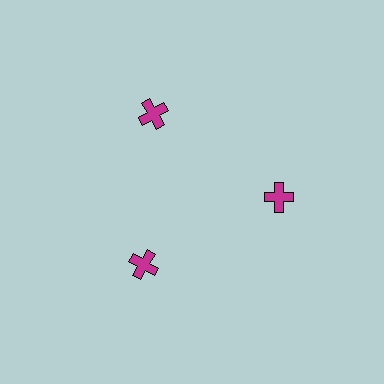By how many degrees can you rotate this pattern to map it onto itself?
The pattern maps onto itself every 120 degrees of rotation.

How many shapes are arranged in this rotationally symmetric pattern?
There are 3 shapes, arranged in 3 groups of 1.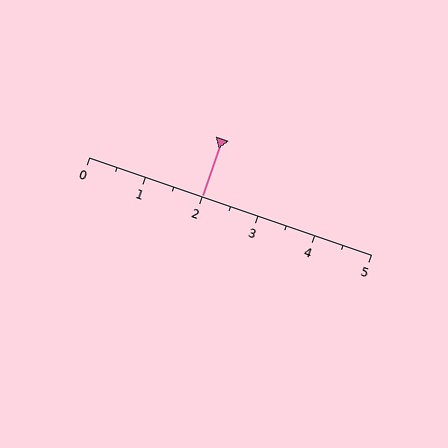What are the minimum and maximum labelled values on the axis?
The axis runs from 0 to 5.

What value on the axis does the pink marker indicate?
The marker indicates approximately 2.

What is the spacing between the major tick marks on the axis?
The major ticks are spaced 1 apart.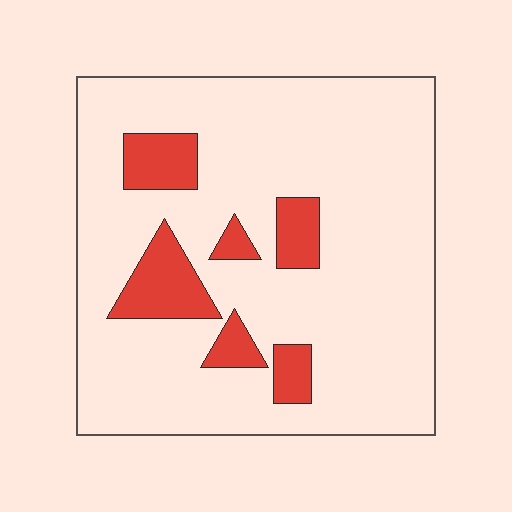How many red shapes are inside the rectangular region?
6.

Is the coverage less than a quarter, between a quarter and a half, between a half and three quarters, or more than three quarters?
Less than a quarter.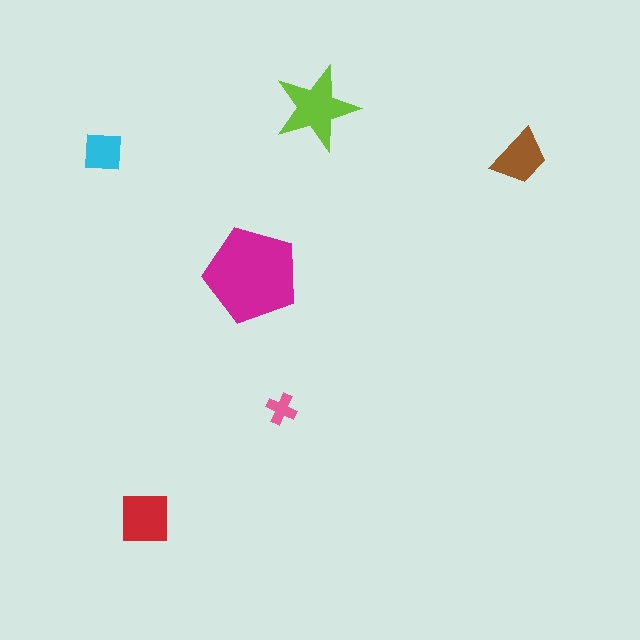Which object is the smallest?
The pink cross.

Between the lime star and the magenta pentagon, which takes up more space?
The magenta pentagon.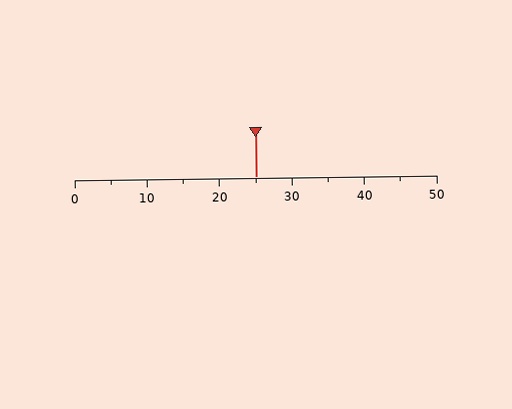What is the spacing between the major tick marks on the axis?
The major ticks are spaced 10 apart.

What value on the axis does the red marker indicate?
The marker indicates approximately 25.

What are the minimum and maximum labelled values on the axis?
The axis runs from 0 to 50.